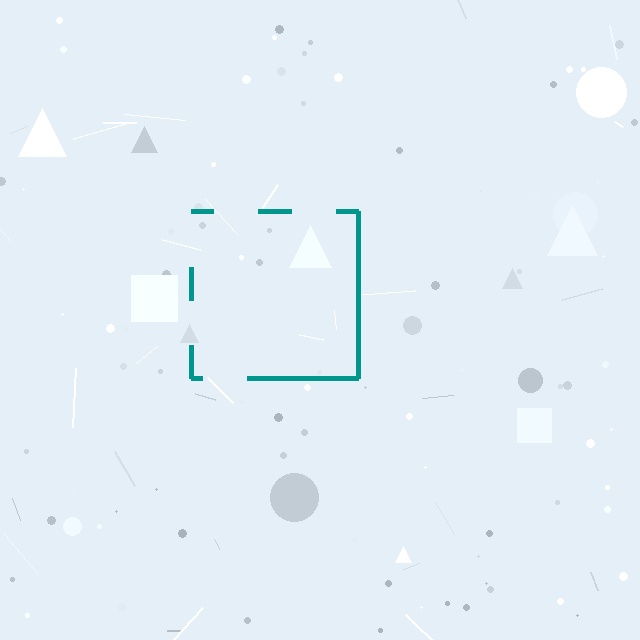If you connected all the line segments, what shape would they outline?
They would outline a square.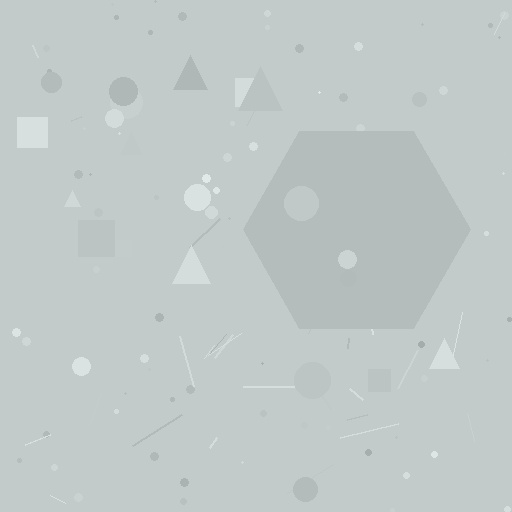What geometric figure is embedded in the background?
A hexagon is embedded in the background.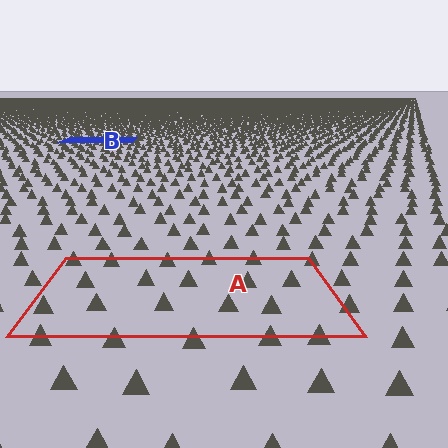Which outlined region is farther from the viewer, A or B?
Region B is farther from the viewer — the texture elements inside it appear smaller and more densely packed.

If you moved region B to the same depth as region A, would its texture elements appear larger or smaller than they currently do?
They would appear larger. At a closer depth, the same texture elements are projected at a bigger on-screen size.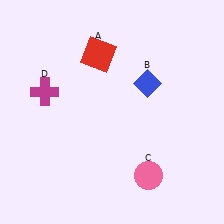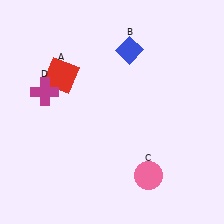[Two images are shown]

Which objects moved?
The objects that moved are: the red square (A), the blue diamond (B).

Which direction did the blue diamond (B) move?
The blue diamond (B) moved up.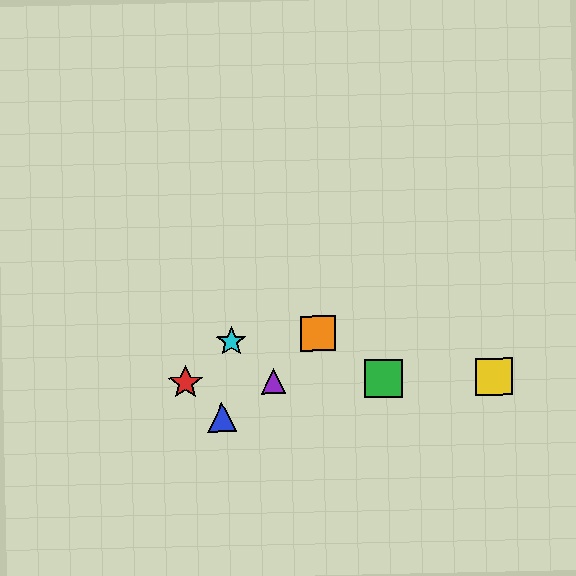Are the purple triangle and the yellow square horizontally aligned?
Yes, both are at y≈381.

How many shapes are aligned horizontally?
4 shapes (the red star, the green square, the yellow square, the purple triangle) are aligned horizontally.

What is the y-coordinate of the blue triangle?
The blue triangle is at y≈417.